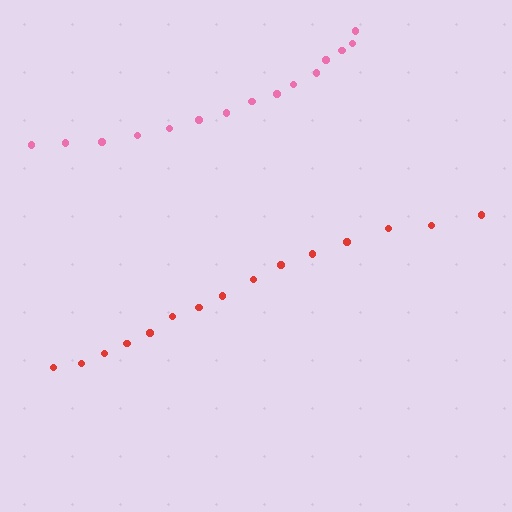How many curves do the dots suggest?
There are 2 distinct paths.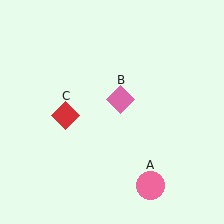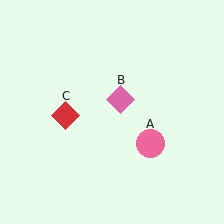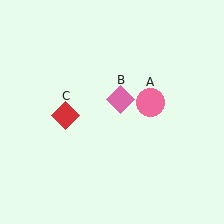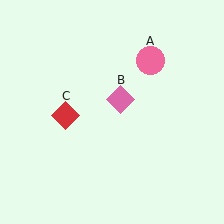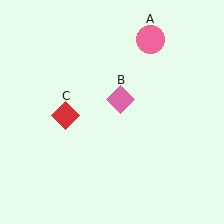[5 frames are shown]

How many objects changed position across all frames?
1 object changed position: pink circle (object A).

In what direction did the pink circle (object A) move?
The pink circle (object A) moved up.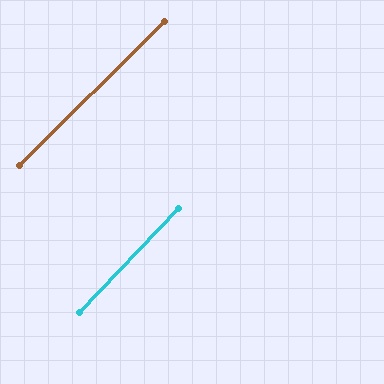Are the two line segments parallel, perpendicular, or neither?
Parallel — their directions differ by only 1.5°.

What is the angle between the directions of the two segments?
Approximately 2 degrees.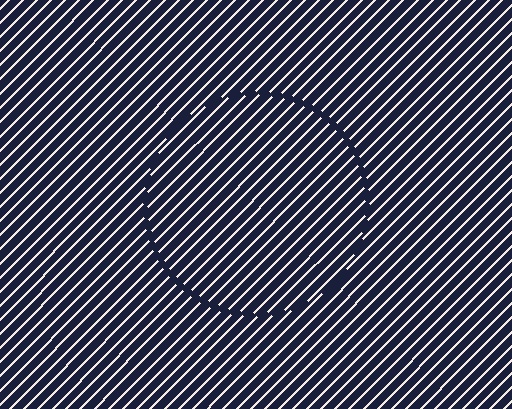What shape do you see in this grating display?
An illusory circle. The interior of the shape contains the same grating, shifted by half a period — the contour is defined by the phase discontinuity where line-ends from the inner and outer gratings abut.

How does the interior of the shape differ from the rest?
The interior of the shape contains the same grating, shifted by half a period — the contour is defined by the phase discontinuity where line-ends from the inner and outer gratings abut.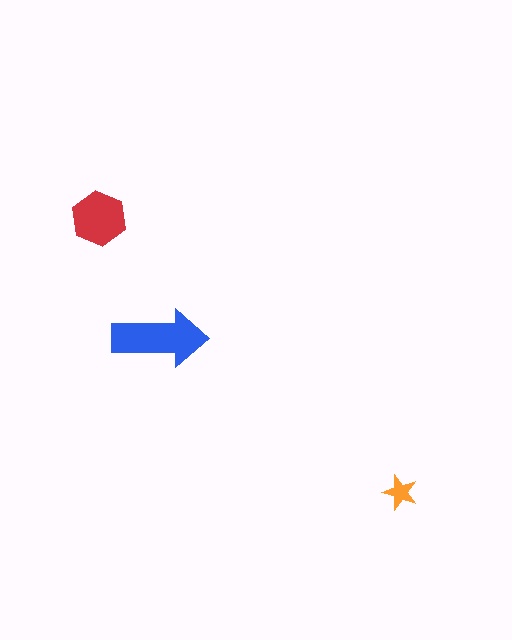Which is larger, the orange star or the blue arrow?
The blue arrow.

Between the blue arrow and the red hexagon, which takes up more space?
The blue arrow.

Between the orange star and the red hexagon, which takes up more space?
The red hexagon.